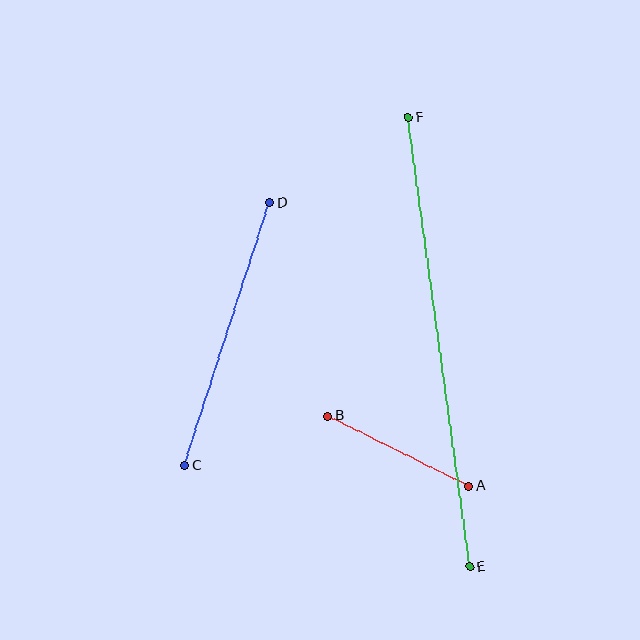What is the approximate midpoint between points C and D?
The midpoint is at approximately (227, 334) pixels.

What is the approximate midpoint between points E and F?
The midpoint is at approximately (439, 342) pixels.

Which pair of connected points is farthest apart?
Points E and F are farthest apart.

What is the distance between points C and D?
The distance is approximately 276 pixels.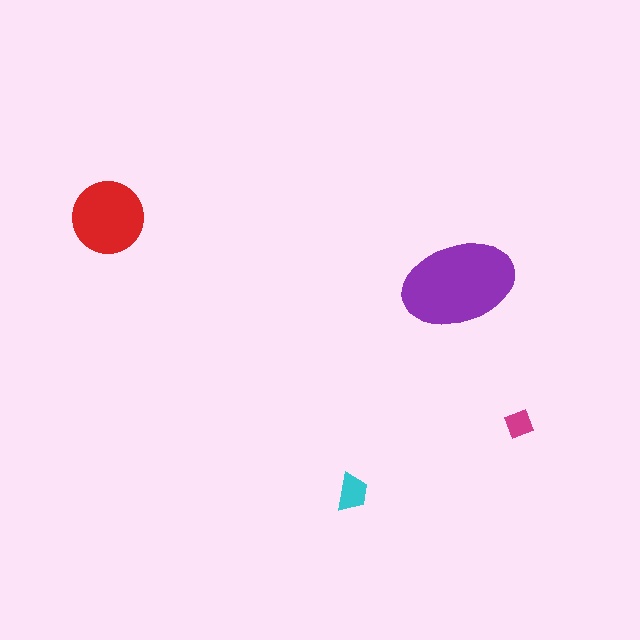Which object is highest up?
The red circle is topmost.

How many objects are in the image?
There are 4 objects in the image.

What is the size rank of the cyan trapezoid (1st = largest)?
3rd.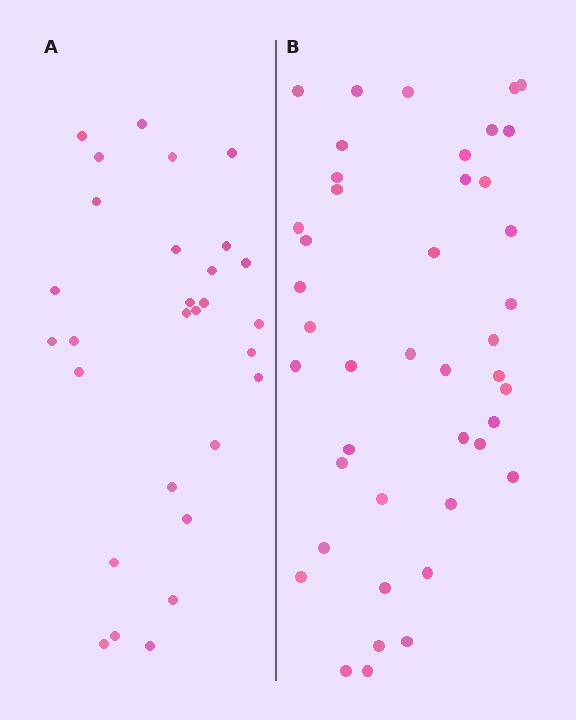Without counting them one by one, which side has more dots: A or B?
Region B (the right region) has more dots.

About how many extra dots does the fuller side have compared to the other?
Region B has approximately 15 more dots than region A.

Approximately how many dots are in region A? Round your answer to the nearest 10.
About 30 dots. (The exact count is 29, which rounds to 30.)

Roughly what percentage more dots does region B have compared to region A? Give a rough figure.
About 50% more.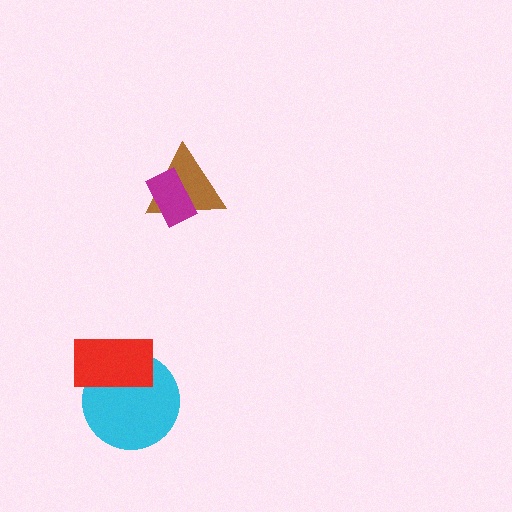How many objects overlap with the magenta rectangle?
1 object overlaps with the magenta rectangle.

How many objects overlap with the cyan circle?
1 object overlaps with the cyan circle.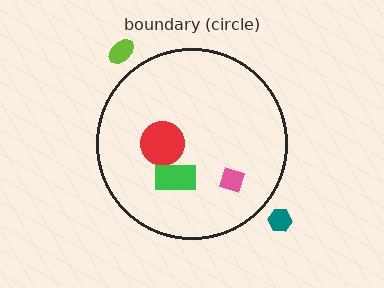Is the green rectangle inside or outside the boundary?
Inside.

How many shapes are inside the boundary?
3 inside, 2 outside.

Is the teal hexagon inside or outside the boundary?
Outside.